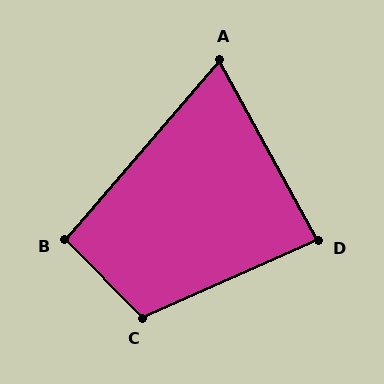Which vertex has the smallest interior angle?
A, at approximately 69 degrees.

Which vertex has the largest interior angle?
C, at approximately 111 degrees.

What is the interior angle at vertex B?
Approximately 95 degrees (approximately right).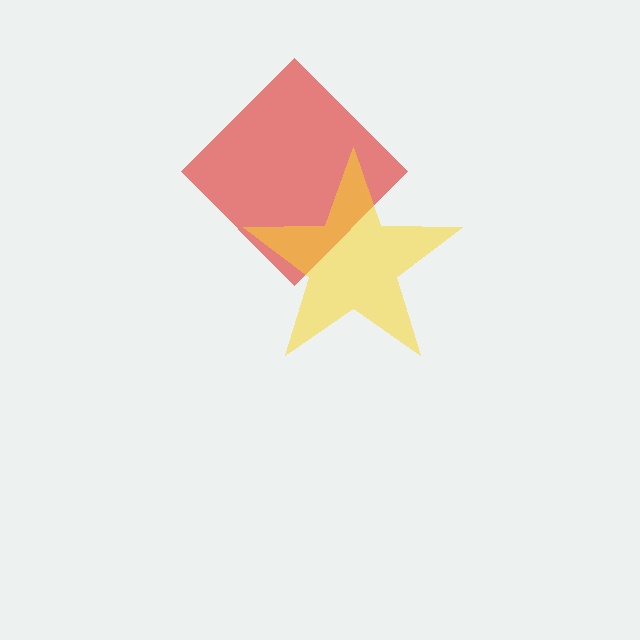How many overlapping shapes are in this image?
There are 2 overlapping shapes in the image.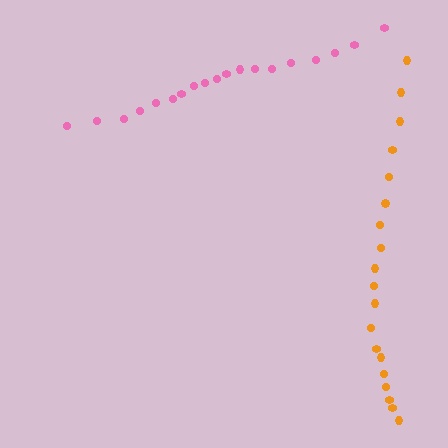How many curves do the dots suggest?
There are 2 distinct paths.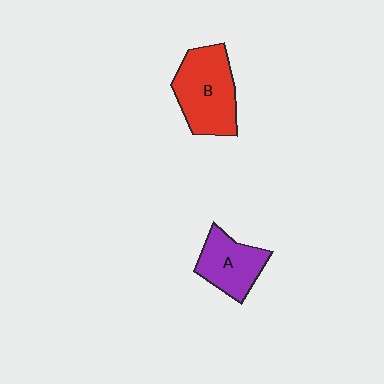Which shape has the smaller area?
Shape A (purple).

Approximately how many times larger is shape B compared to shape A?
Approximately 1.4 times.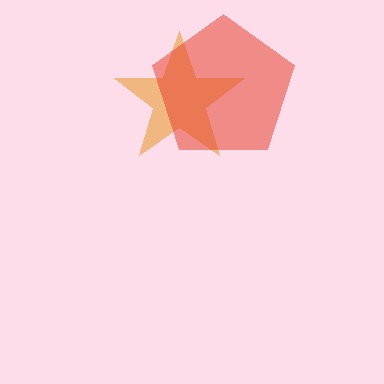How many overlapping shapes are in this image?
There are 2 overlapping shapes in the image.